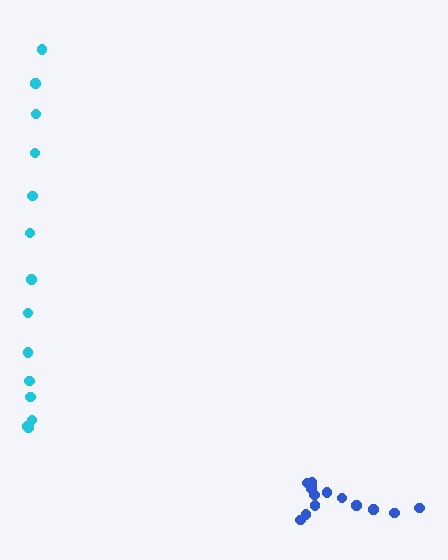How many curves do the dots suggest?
There are 2 distinct paths.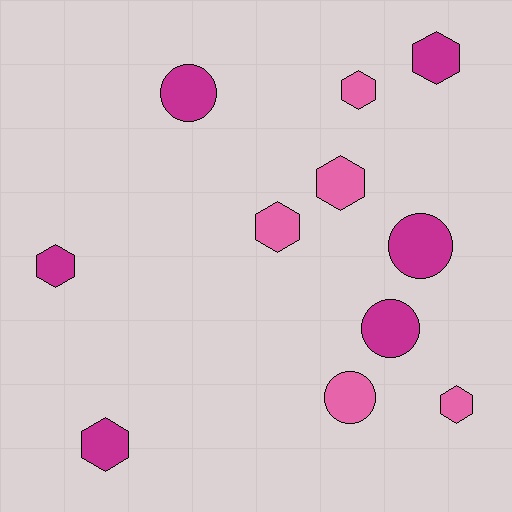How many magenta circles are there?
There are 3 magenta circles.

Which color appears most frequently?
Magenta, with 6 objects.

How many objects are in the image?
There are 11 objects.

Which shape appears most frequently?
Hexagon, with 7 objects.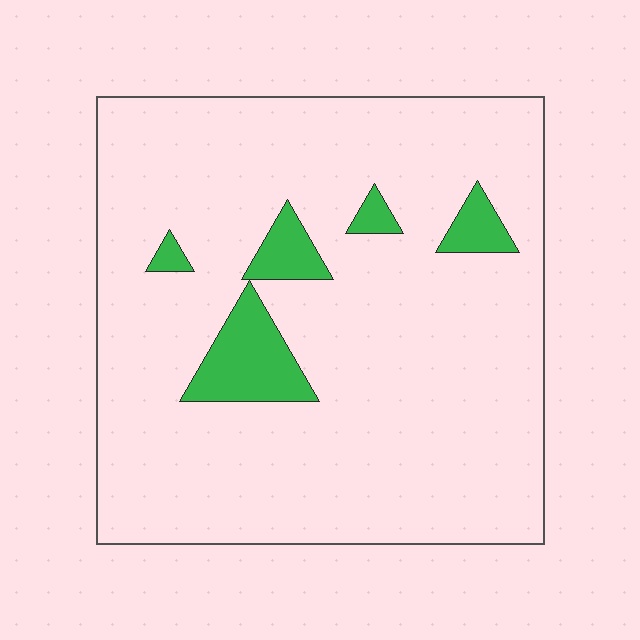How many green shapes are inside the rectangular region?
5.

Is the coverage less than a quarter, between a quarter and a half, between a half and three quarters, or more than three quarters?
Less than a quarter.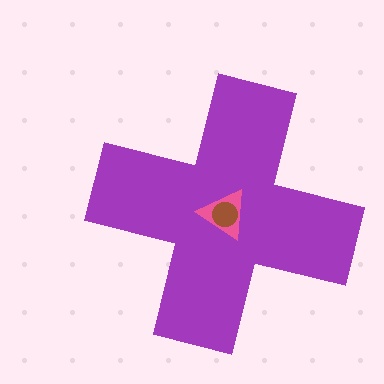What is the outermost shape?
The purple cross.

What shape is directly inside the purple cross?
The pink triangle.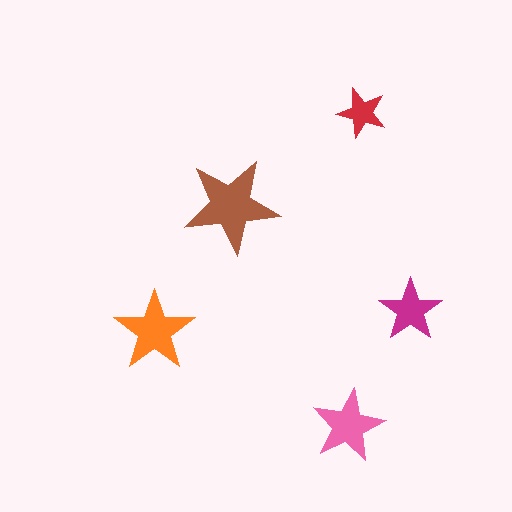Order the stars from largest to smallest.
the brown one, the orange one, the pink one, the magenta one, the red one.